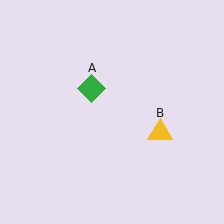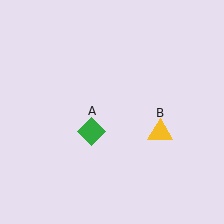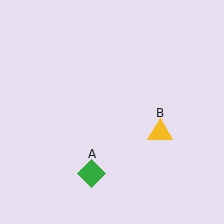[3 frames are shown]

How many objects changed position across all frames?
1 object changed position: green diamond (object A).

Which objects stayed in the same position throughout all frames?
Yellow triangle (object B) remained stationary.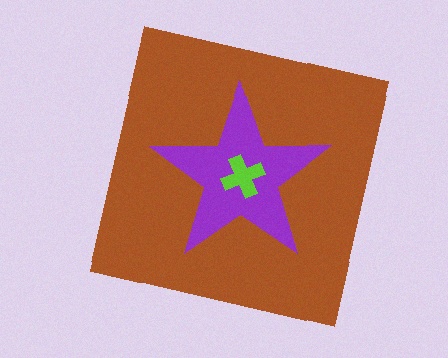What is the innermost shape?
The lime cross.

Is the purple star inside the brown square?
Yes.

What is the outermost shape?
The brown square.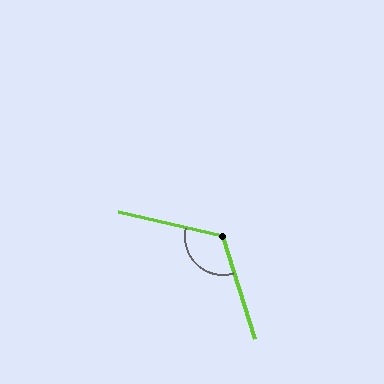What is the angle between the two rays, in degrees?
Approximately 120 degrees.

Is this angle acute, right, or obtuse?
It is obtuse.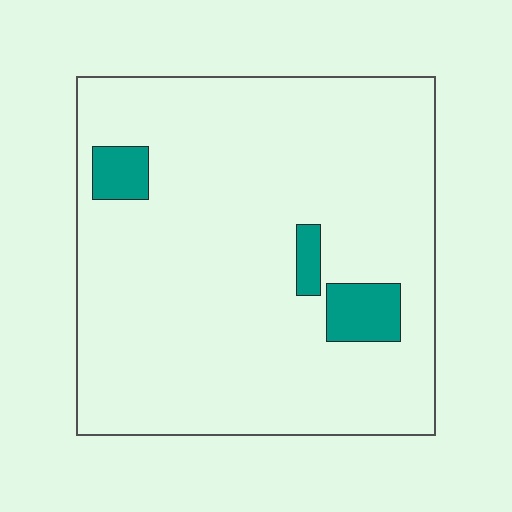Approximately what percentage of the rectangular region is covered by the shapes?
Approximately 5%.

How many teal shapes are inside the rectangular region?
3.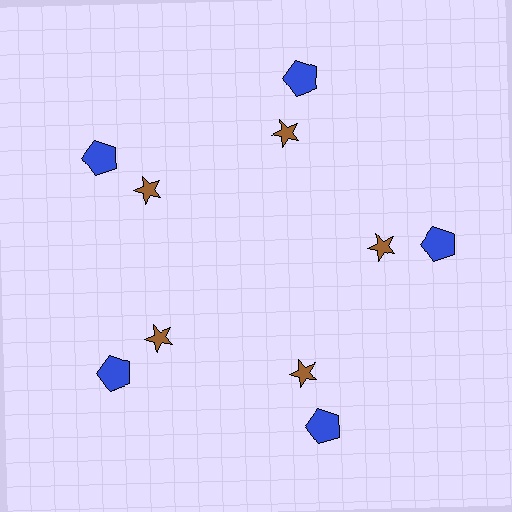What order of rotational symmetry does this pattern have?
This pattern has 5-fold rotational symmetry.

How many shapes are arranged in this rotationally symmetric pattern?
There are 10 shapes, arranged in 5 groups of 2.